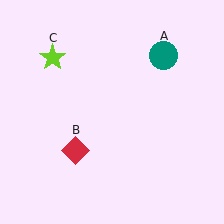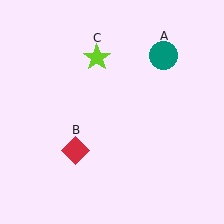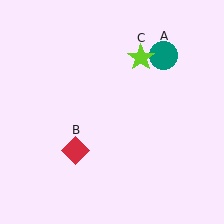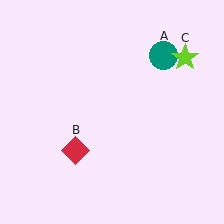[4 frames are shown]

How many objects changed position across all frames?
1 object changed position: lime star (object C).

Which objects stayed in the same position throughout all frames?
Teal circle (object A) and red diamond (object B) remained stationary.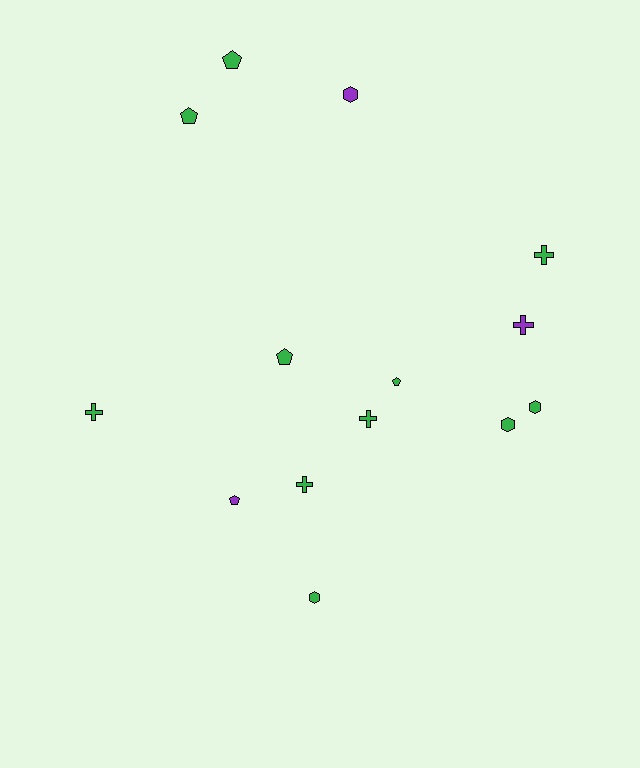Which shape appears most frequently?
Cross, with 5 objects.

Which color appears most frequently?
Green, with 11 objects.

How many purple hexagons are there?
There is 1 purple hexagon.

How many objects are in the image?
There are 14 objects.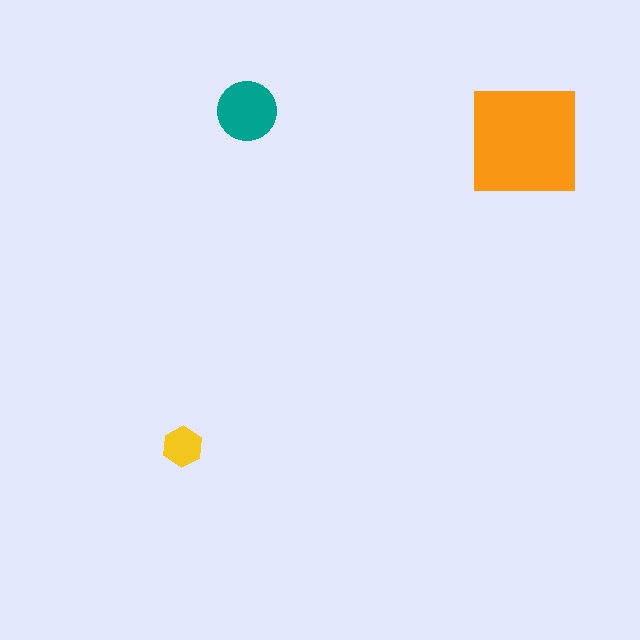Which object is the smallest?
The yellow hexagon.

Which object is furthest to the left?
The yellow hexagon is leftmost.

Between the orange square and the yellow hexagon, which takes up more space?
The orange square.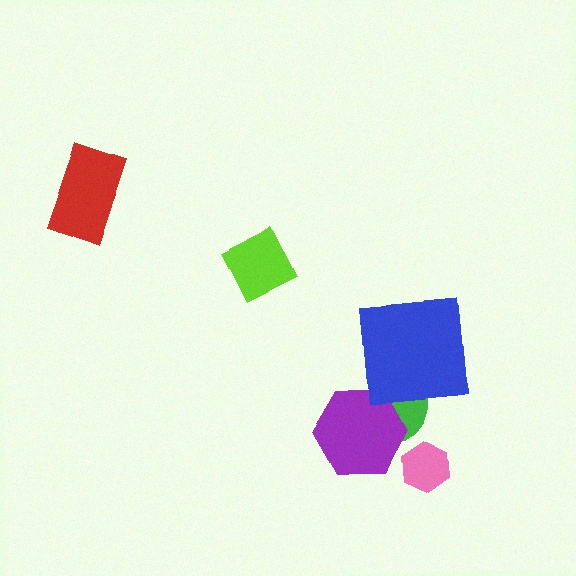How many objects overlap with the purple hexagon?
1 object overlaps with the purple hexagon.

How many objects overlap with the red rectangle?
0 objects overlap with the red rectangle.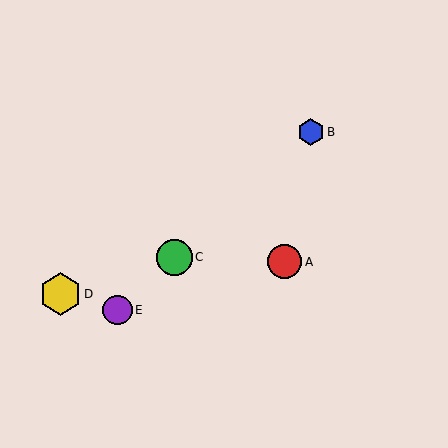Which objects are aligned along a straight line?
Objects B, C, E are aligned along a straight line.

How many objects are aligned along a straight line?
3 objects (B, C, E) are aligned along a straight line.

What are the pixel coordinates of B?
Object B is at (311, 132).